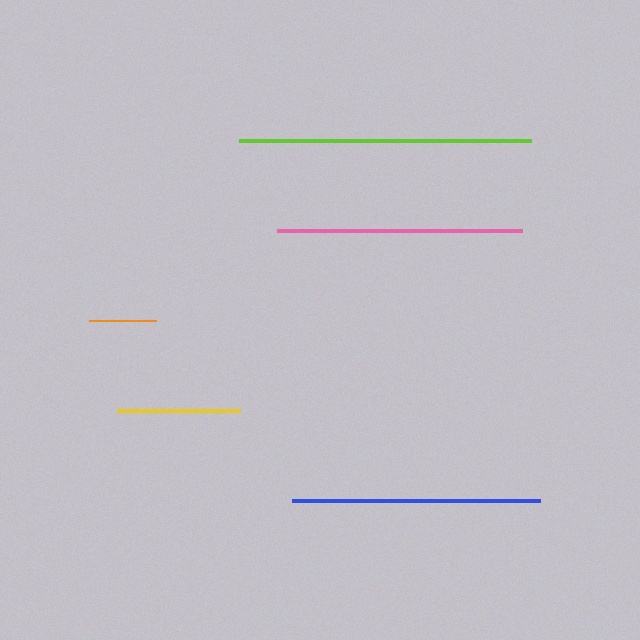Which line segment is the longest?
The lime line is the longest at approximately 293 pixels.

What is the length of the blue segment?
The blue segment is approximately 248 pixels long.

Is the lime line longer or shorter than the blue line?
The lime line is longer than the blue line.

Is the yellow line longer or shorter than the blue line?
The blue line is longer than the yellow line.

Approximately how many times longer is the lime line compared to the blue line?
The lime line is approximately 1.2 times the length of the blue line.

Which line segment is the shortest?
The orange line is the shortest at approximately 67 pixels.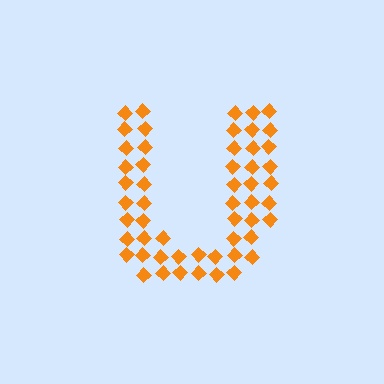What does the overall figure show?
The overall figure shows the letter U.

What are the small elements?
The small elements are diamonds.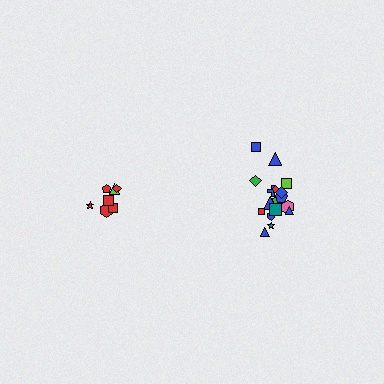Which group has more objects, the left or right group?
The right group.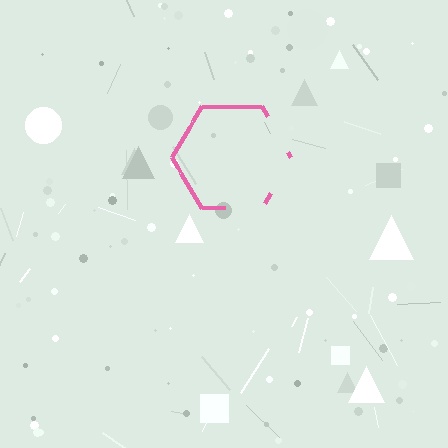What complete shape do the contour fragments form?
The contour fragments form a hexagon.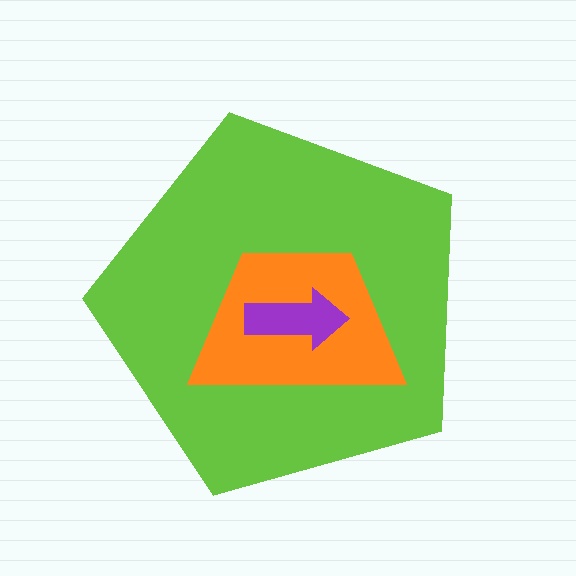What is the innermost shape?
The purple arrow.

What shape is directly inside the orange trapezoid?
The purple arrow.